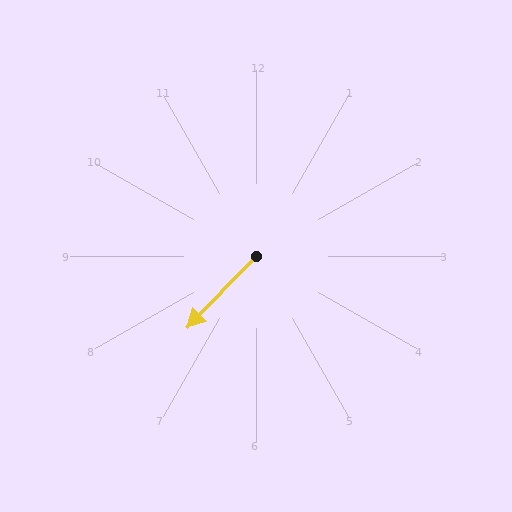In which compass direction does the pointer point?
Southwest.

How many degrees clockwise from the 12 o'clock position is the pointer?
Approximately 224 degrees.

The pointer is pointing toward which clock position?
Roughly 7 o'clock.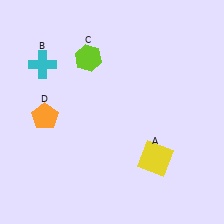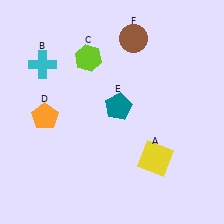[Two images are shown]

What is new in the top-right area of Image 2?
A teal pentagon (E) was added in the top-right area of Image 2.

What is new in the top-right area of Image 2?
A brown circle (F) was added in the top-right area of Image 2.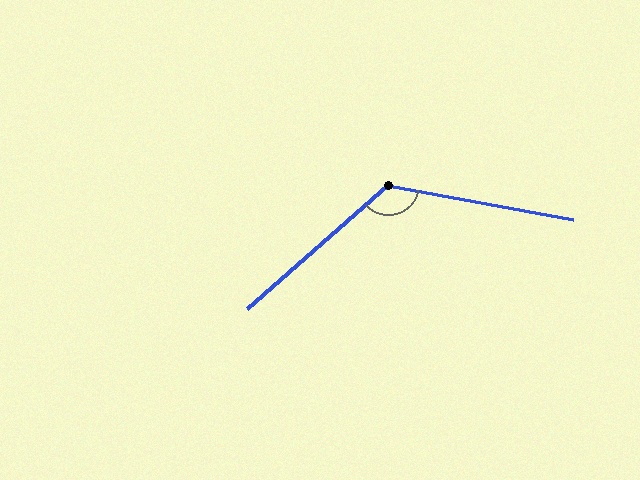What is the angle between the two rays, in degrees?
Approximately 128 degrees.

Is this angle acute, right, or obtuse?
It is obtuse.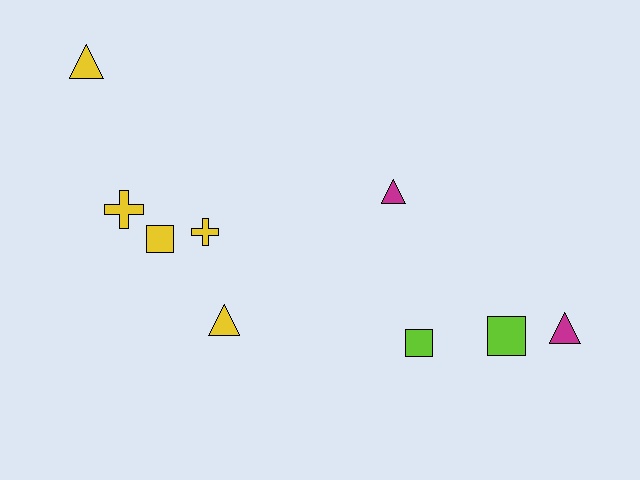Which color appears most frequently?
Yellow, with 5 objects.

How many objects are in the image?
There are 9 objects.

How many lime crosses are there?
There are no lime crosses.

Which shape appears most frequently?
Triangle, with 4 objects.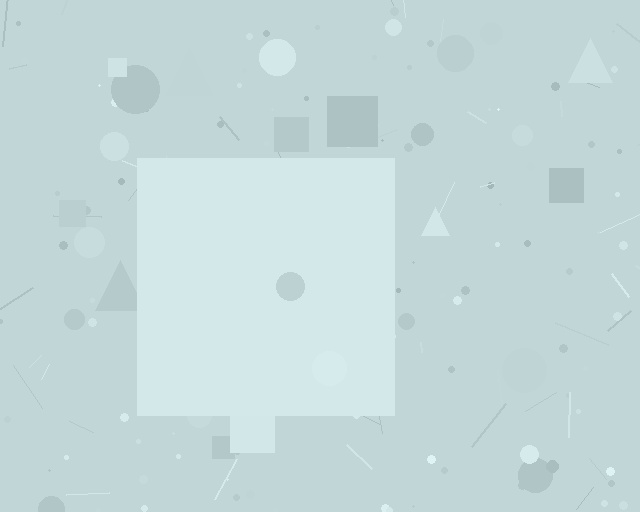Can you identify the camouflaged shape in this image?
The camouflaged shape is a square.